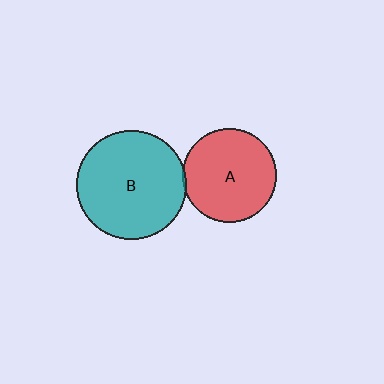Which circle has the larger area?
Circle B (teal).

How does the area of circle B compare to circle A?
Approximately 1.4 times.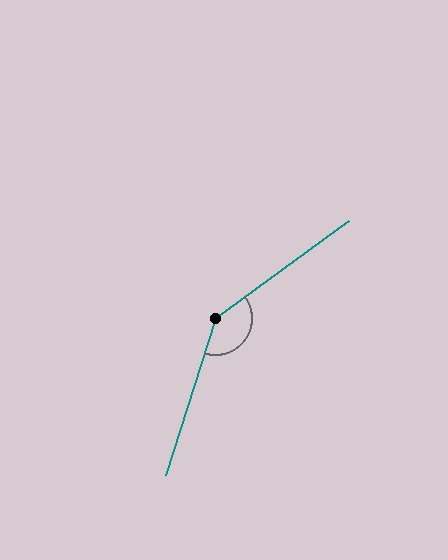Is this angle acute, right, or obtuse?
It is obtuse.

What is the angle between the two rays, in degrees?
Approximately 144 degrees.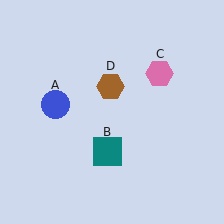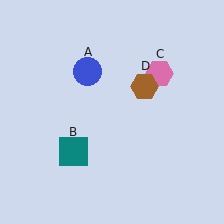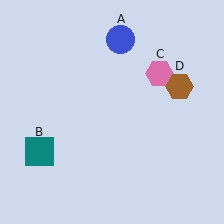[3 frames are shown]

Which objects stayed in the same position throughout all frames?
Pink hexagon (object C) remained stationary.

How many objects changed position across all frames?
3 objects changed position: blue circle (object A), teal square (object B), brown hexagon (object D).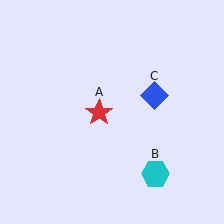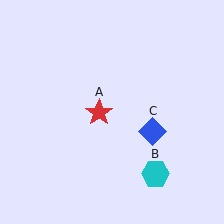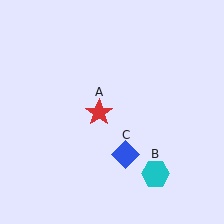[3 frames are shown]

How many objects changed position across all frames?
1 object changed position: blue diamond (object C).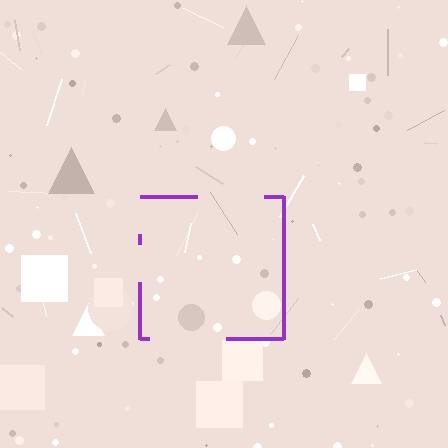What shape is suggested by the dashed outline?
The dashed outline suggests a square.